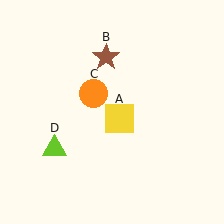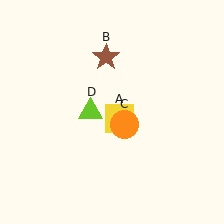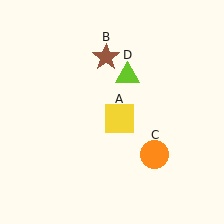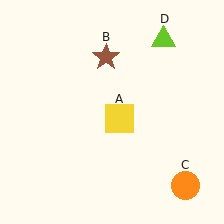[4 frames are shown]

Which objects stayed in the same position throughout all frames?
Yellow square (object A) and brown star (object B) remained stationary.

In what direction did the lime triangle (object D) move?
The lime triangle (object D) moved up and to the right.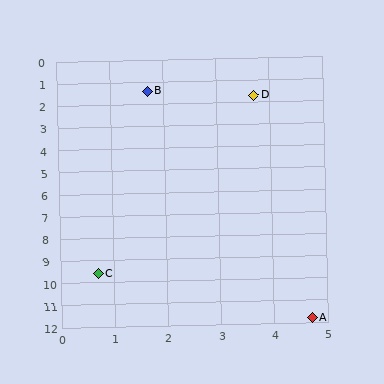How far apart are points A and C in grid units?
Points A and C are about 4.6 grid units apart.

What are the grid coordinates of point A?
Point A is at approximately (4.7, 11.8).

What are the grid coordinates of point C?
Point C is at approximately (0.7, 9.6).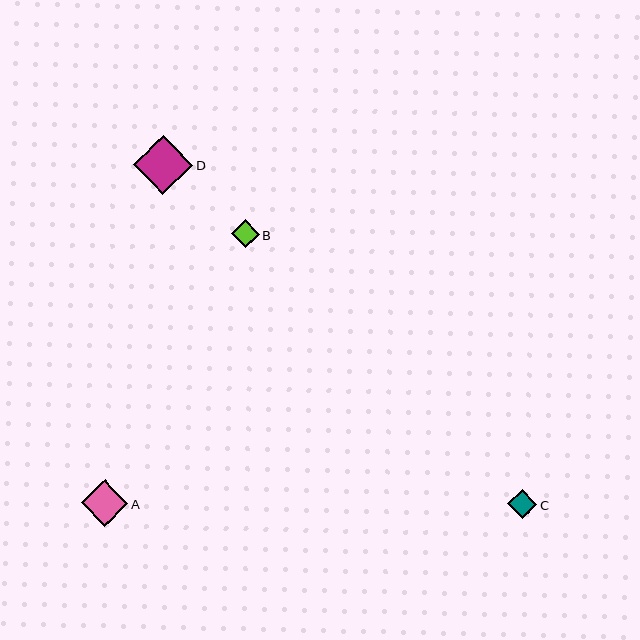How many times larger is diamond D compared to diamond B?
Diamond D is approximately 2.1 times the size of diamond B.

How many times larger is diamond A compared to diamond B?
Diamond A is approximately 1.6 times the size of diamond B.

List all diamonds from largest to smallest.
From largest to smallest: D, A, C, B.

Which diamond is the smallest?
Diamond B is the smallest with a size of approximately 28 pixels.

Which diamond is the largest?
Diamond D is the largest with a size of approximately 59 pixels.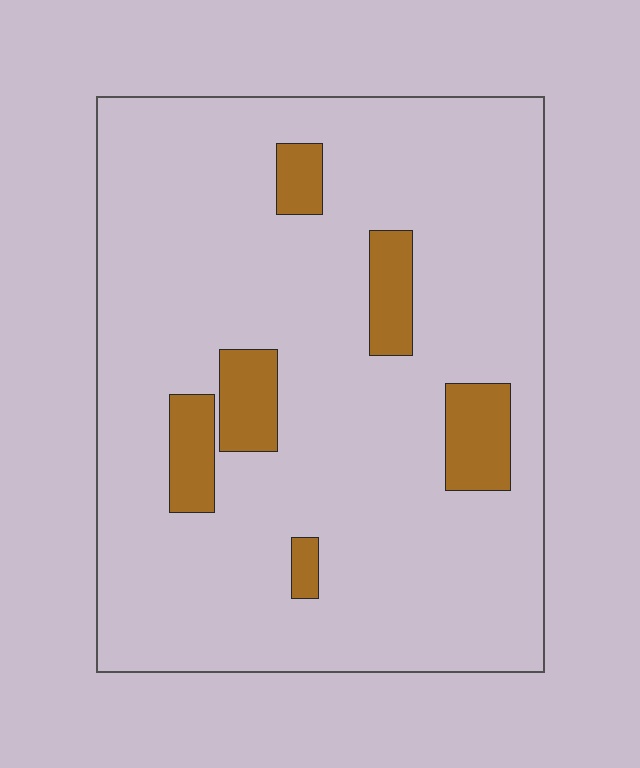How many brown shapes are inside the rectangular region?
6.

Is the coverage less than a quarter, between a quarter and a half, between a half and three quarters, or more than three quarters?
Less than a quarter.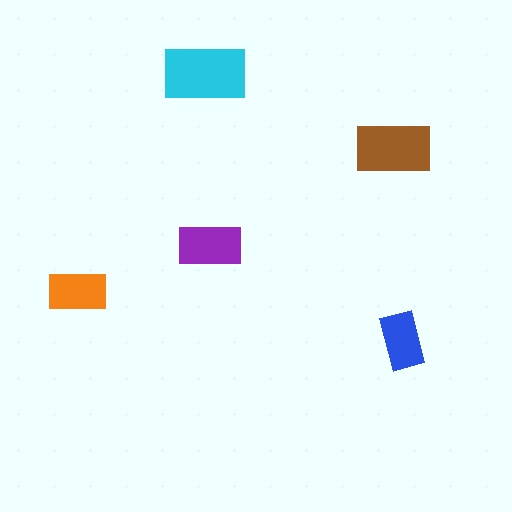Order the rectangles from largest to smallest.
the cyan one, the brown one, the purple one, the orange one, the blue one.